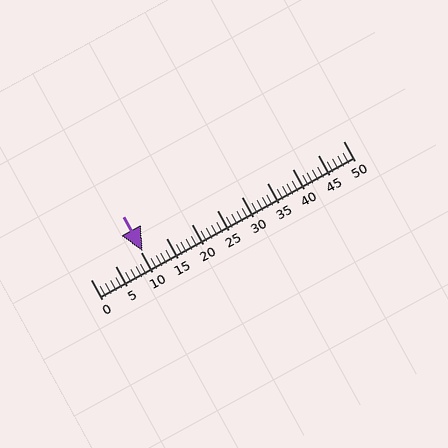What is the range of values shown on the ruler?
The ruler shows values from 0 to 50.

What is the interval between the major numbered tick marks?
The major tick marks are spaced 5 units apart.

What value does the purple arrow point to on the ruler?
The purple arrow points to approximately 10.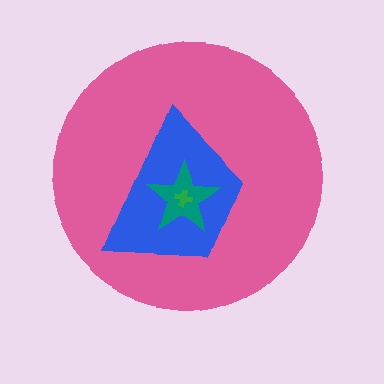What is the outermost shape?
The pink circle.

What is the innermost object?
The green cross.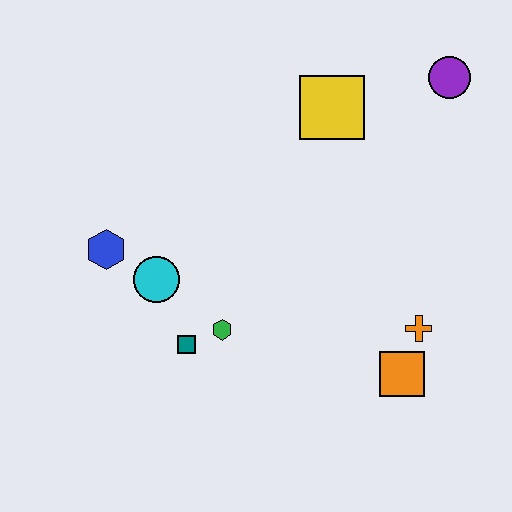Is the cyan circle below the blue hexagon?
Yes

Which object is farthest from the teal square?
The purple circle is farthest from the teal square.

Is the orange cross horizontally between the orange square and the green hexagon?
No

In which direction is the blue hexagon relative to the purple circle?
The blue hexagon is to the left of the purple circle.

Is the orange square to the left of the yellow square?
No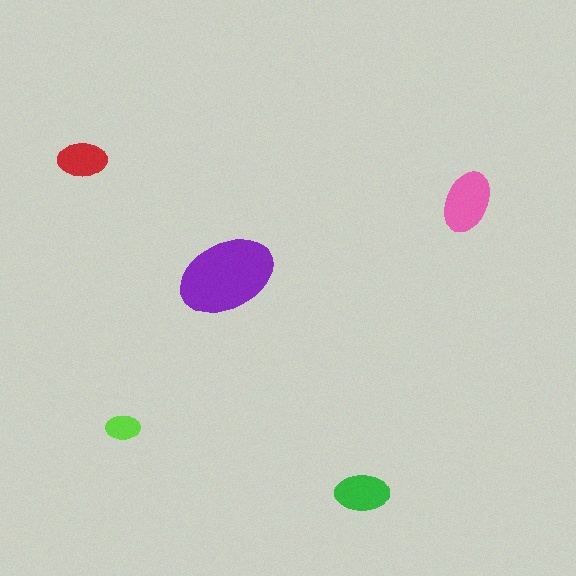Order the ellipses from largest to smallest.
the purple one, the pink one, the green one, the red one, the lime one.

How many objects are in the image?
There are 5 objects in the image.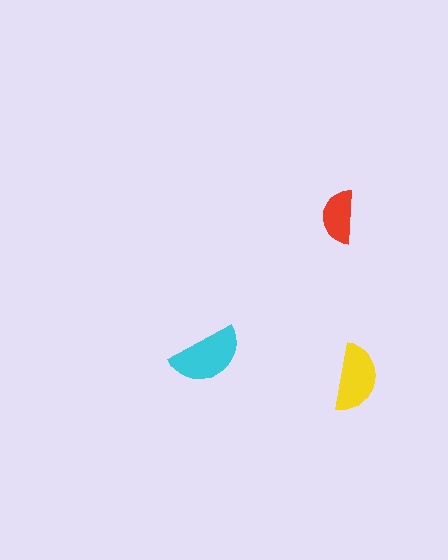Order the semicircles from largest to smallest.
the cyan one, the yellow one, the red one.